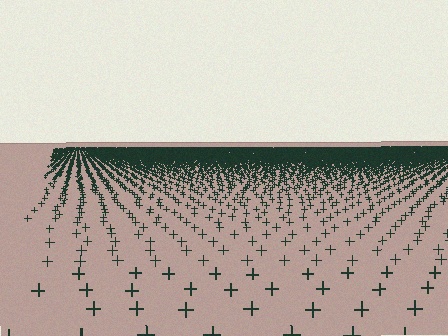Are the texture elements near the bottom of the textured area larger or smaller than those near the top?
Larger. Near the bottom, elements are closer to the viewer and appear at a bigger on-screen size.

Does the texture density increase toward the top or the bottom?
Density increases toward the top.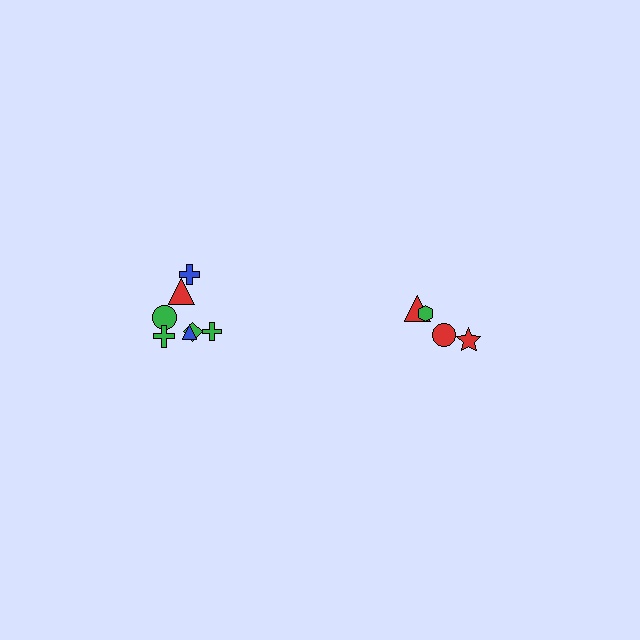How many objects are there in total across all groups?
There are 11 objects.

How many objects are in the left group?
There are 7 objects.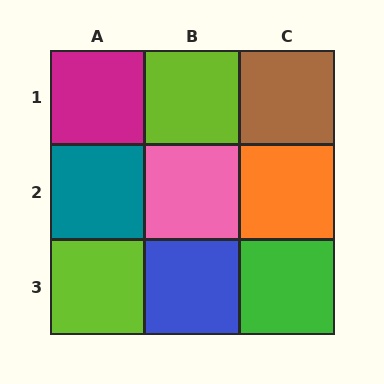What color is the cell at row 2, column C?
Orange.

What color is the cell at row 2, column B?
Pink.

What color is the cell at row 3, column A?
Lime.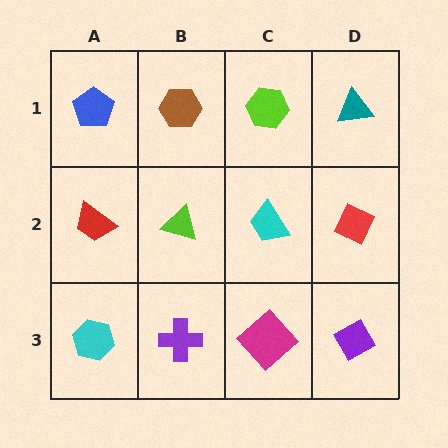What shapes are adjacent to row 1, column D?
A red diamond (row 2, column D), a lime hexagon (row 1, column C).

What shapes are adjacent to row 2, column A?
A blue pentagon (row 1, column A), a cyan hexagon (row 3, column A), a lime triangle (row 2, column B).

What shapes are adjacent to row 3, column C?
A cyan trapezoid (row 2, column C), a purple cross (row 3, column B), a purple diamond (row 3, column D).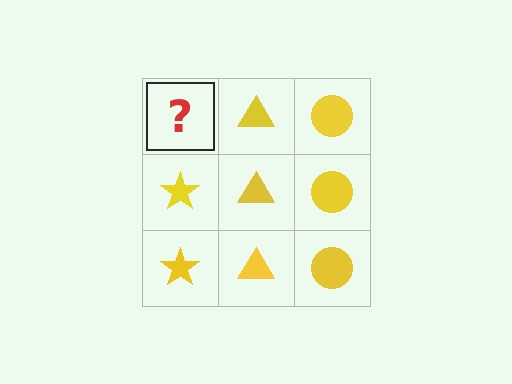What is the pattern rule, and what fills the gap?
The rule is that each column has a consistent shape. The gap should be filled with a yellow star.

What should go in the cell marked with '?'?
The missing cell should contain a yellow star.